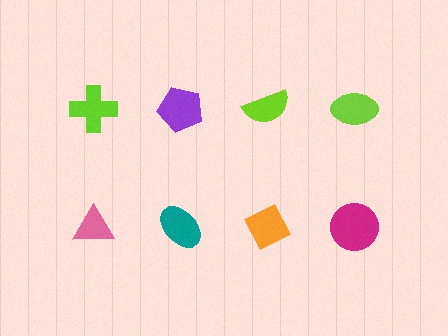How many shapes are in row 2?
4 shapes.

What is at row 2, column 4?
A magenta circle.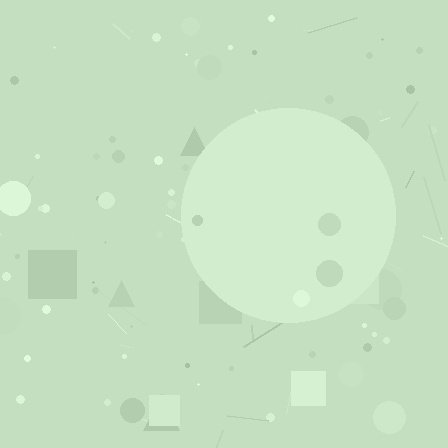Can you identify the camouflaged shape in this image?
The camouflaged shape is a circle.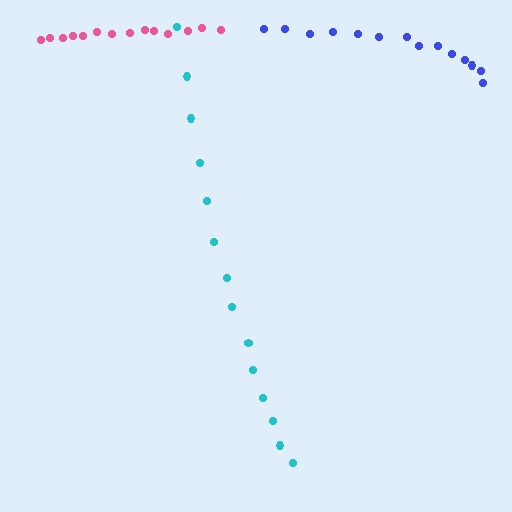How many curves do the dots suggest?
There are 3 distinct paths.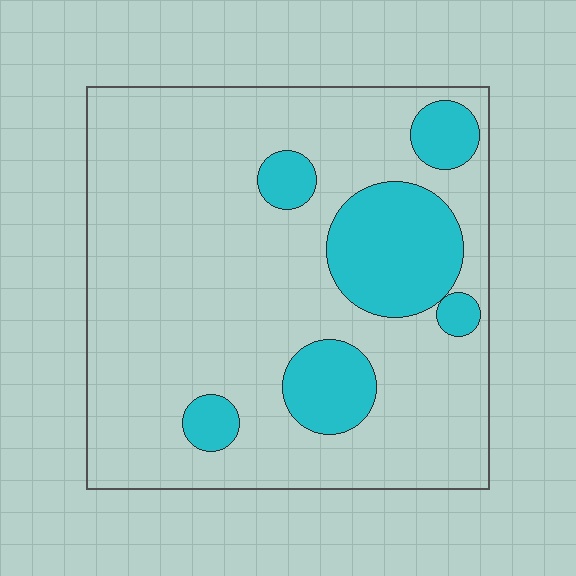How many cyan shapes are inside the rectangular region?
6.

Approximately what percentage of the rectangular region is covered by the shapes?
Approximately 20%.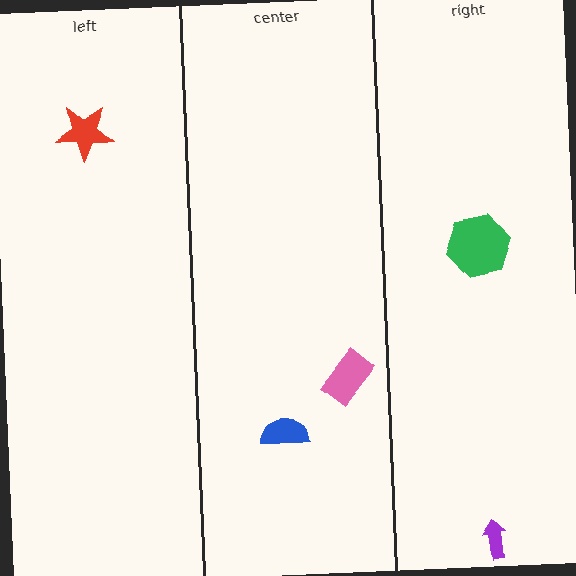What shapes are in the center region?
The blue semicircle, the pink rectangle.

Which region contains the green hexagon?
The right region.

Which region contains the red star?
The left region.